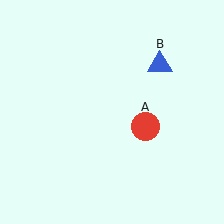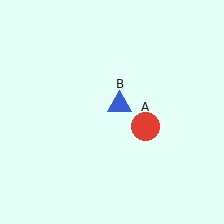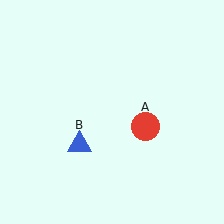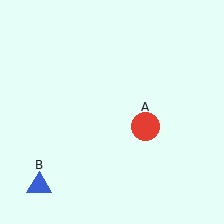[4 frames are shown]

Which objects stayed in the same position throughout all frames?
Red circle (object A) remained stationary.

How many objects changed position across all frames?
1 object changed position: blue triangle (object B).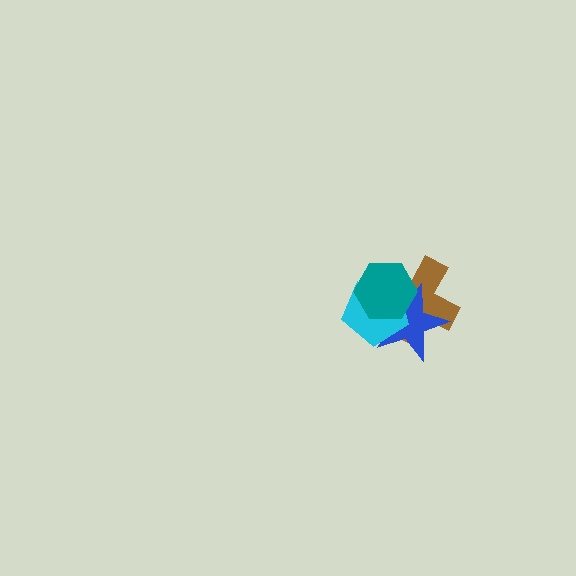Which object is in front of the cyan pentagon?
The teal hexagon is in front of the cyan pentagon.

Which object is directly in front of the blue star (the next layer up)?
The cyan pentagon is directly in front of the blue star.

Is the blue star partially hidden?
Yes, it is partially covered by another shape.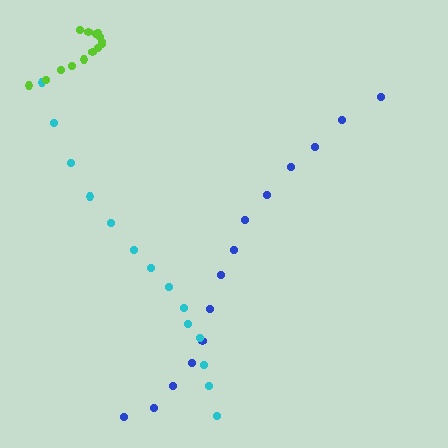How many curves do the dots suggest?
There are 3 distinct paths.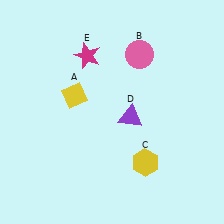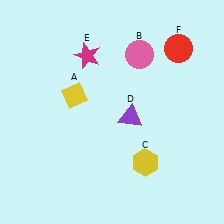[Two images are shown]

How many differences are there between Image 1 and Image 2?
There is 1 difference between the two images.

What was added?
A red circle (F) was added in Image 2.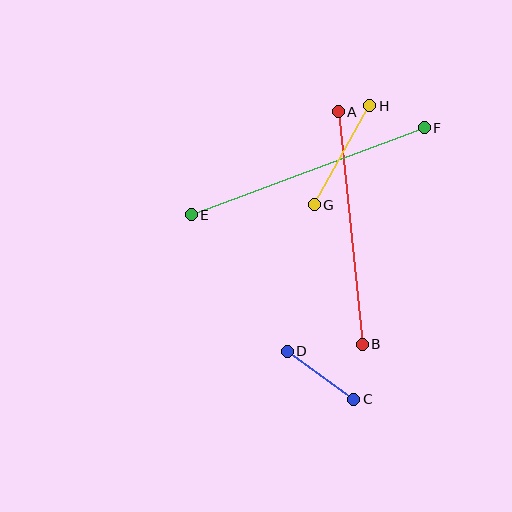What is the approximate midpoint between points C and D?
The midpoint is at approximately (321, 375) pixels.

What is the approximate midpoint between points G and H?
The midpoint is at approximately (342, 155) pixels.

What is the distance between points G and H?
The distance is approximately 114 pixels.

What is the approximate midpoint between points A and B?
The midpoint is at approximately (350, 228) pixels.